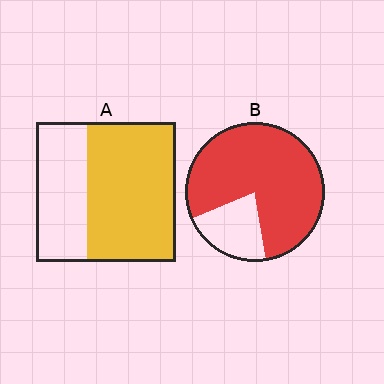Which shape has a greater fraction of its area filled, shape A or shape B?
Shape B.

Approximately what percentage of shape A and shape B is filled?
A is approximately 65% and B is approximately 80%.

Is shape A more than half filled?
Yes.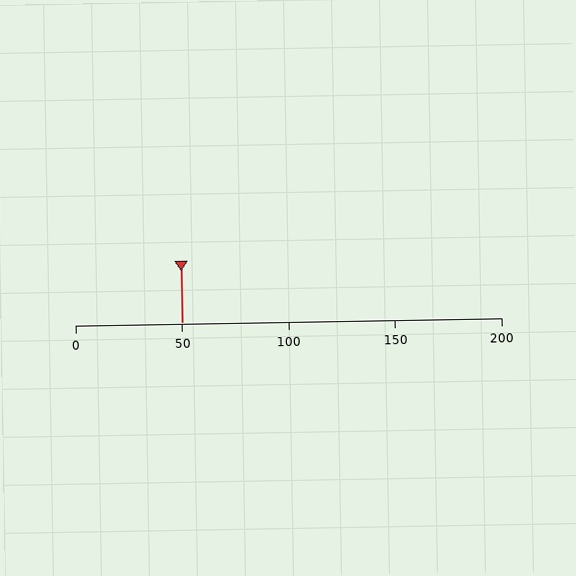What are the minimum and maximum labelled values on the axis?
The axis runs from 0 to 200.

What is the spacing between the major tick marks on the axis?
The major ticks are spaced 50 apart.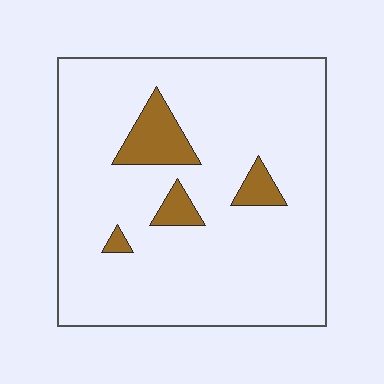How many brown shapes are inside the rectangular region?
4.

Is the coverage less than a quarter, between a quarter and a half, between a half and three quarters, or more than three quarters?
Less than a quarter.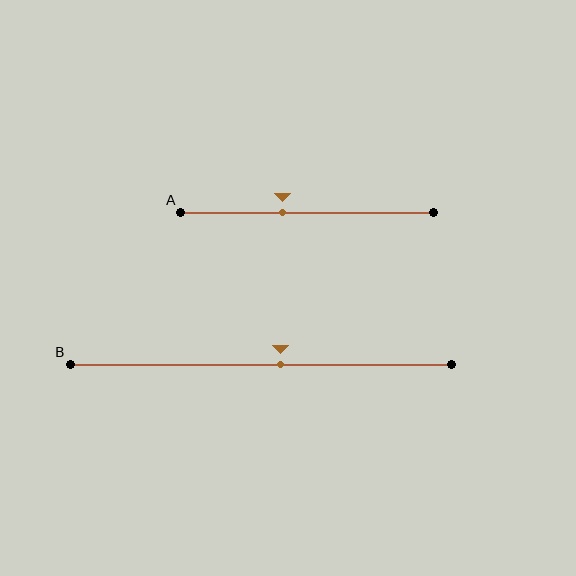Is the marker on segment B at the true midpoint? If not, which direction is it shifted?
No, the marker on segment B is shifted to the right by about 5% of the segment length.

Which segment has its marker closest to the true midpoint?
Segment B has its marker closest to the true midpoint.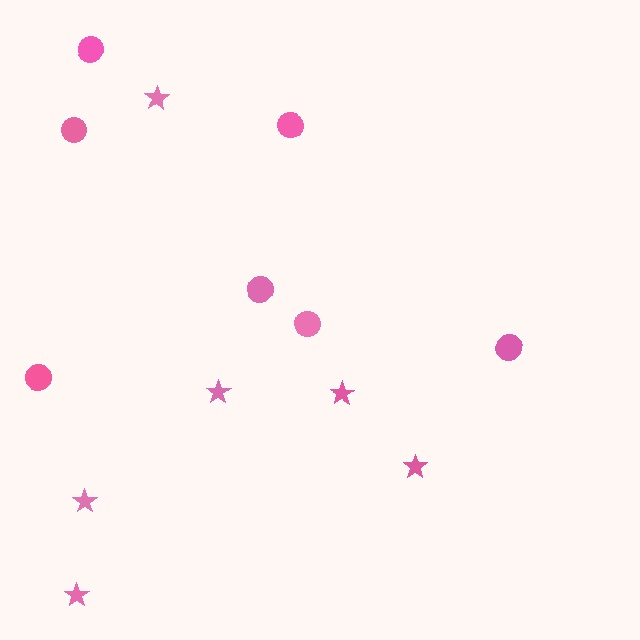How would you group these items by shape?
There are 2 groups: one group of stars (6) and one group of circles (7).